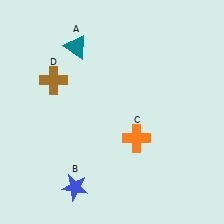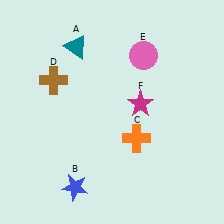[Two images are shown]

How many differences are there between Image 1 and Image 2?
There are 2 differences between the two images.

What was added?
A pink circle (E), a magenta star (F) were added in Image 2.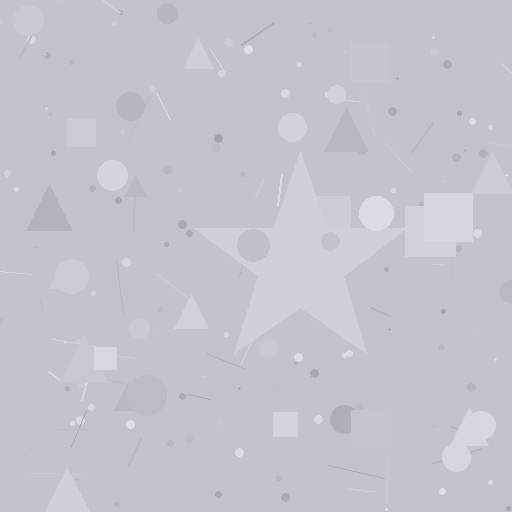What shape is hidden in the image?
A star is hidden in the image.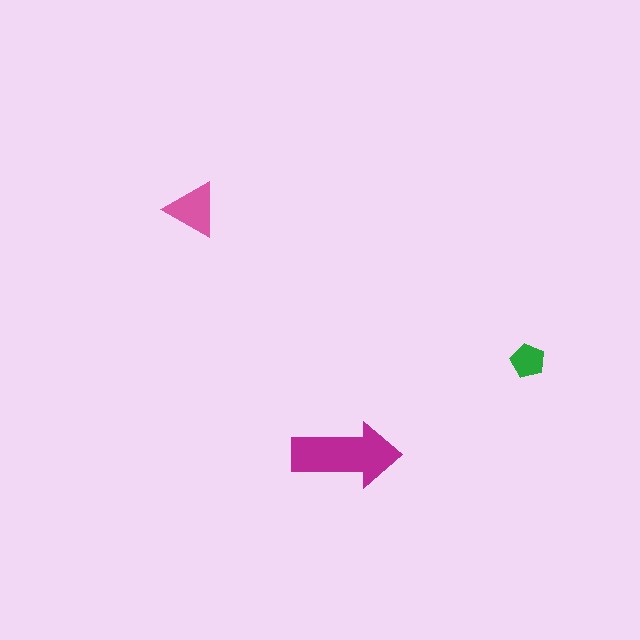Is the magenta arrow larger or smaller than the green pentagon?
Larger.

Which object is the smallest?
The green pentagon.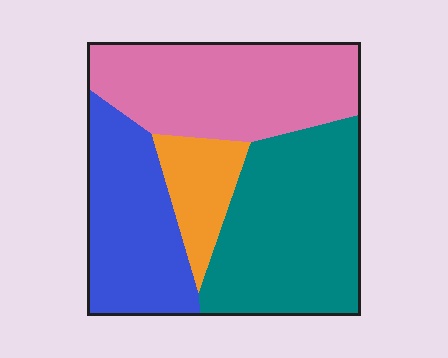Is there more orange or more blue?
Blue.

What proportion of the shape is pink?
Pink takes up between a sixth and a third of the shape.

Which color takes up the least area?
Orange, at roughly 10%.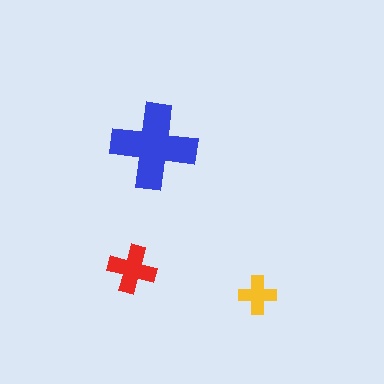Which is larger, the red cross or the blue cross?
The blue one.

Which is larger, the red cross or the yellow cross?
The red one.